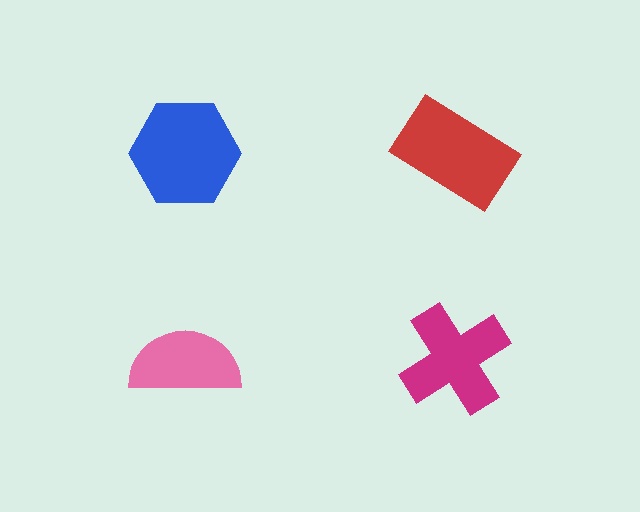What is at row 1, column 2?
A red rectangle.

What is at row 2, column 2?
A magenta cross.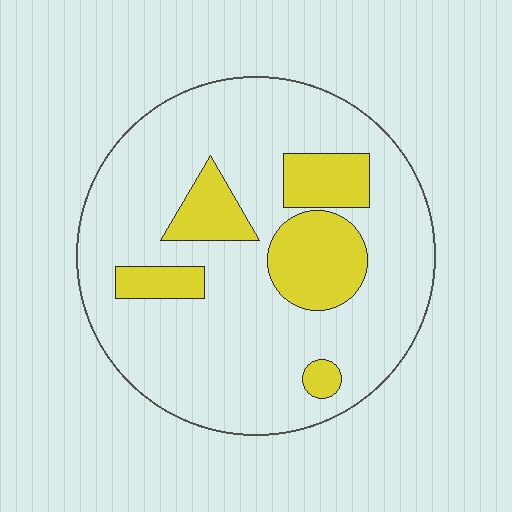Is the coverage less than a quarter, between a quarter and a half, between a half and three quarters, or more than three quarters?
Less than a quarter.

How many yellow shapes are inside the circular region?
5.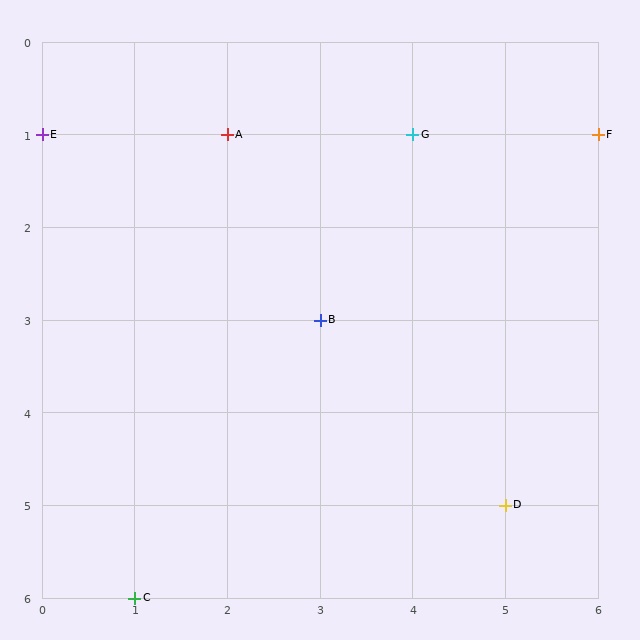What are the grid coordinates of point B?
Point B is at grid coordinates (3, 3).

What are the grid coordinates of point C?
Point C is at grid coordinates (1, 6).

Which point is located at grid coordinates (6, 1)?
Point F is at (6, 1).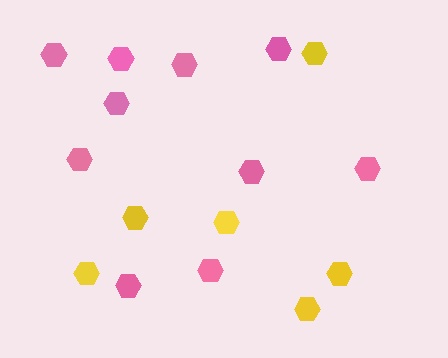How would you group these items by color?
There are 2 groups: one group of yellow hexagons (6) and one group of pink hexagons (10).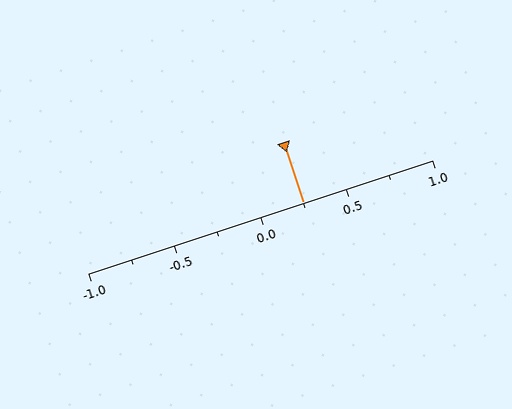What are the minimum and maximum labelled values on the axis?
The axis runs from -1.0 to 1.0.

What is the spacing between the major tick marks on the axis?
The major ticks are spaced 0.5 apart.